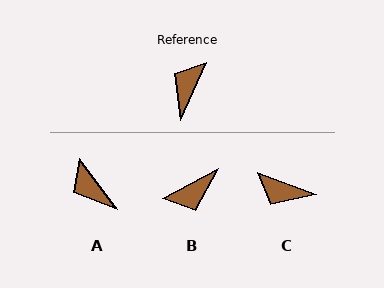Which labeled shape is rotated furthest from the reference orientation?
B, about 143 degrees away.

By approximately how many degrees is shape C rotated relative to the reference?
Approximately 95 degrees counter-clockwise.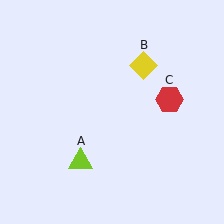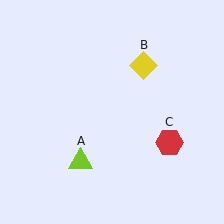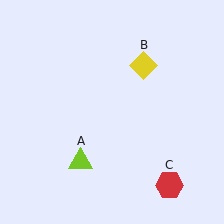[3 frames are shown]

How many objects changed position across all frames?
1 object changed position: red hexagon (object C).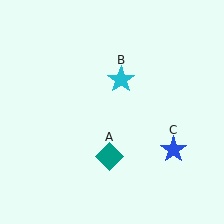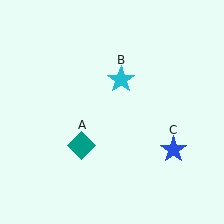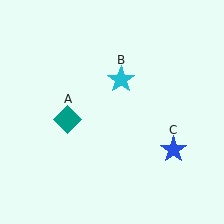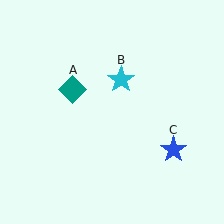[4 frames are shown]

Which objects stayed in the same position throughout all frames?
Cyan star (object B) and blue star (object C) remained stationary.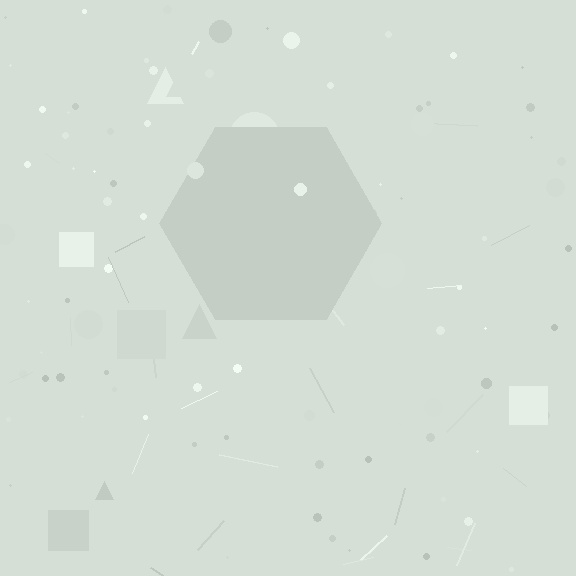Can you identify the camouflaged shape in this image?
The camouflaged shape is a hexagon.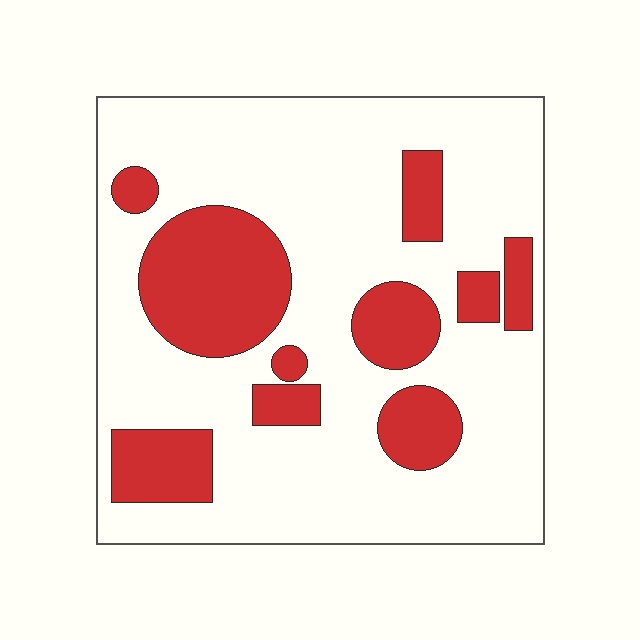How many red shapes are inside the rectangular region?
10.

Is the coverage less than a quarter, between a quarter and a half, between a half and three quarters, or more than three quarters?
Between a quarter and a half.